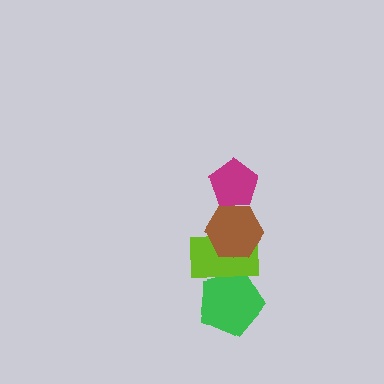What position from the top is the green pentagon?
The green pentagon is 4th from the top.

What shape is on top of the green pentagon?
The lime rectangle is on top of the green pentagon.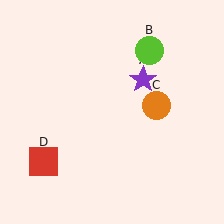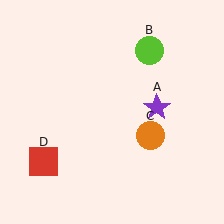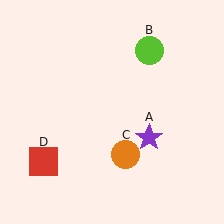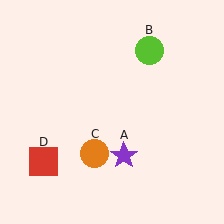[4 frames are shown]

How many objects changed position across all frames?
2 objects changed position: purple star (object A), orange circle (object C).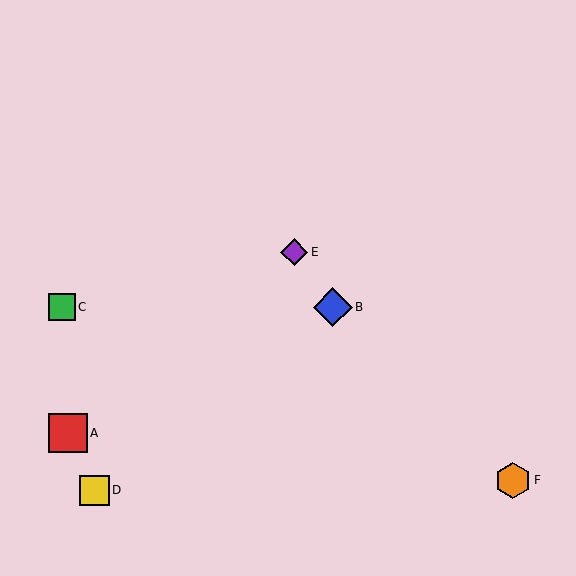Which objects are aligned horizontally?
Objects B, C are aligned horizontally.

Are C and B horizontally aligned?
Yes, both are at y≈307.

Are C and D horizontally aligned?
No, C is at y≈307 and D is at y≈490.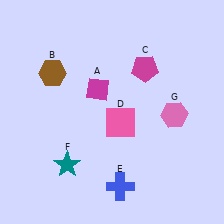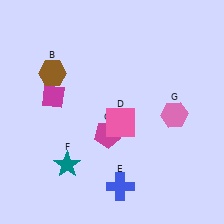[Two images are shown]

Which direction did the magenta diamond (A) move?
The magenta diamond (A) moved left.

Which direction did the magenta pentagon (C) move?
The magenta pentagon (C) moved down.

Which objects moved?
The objects that moved are: the magenta diamond (A), the magenta pentagon (C).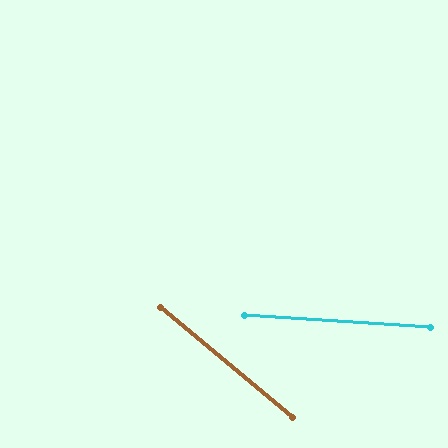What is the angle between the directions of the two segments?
Approximately 36 degrees.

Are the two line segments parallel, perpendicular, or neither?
Neither parallel nor perpendicular — they differ by about 36°.